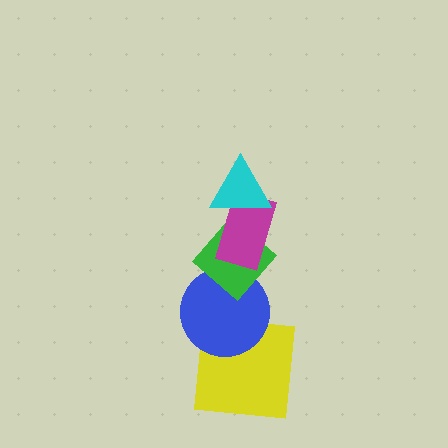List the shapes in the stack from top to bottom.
From top to bottom: the cyan triangle, the magenta rectangle, the green diamond, the blue circle, the yellow square.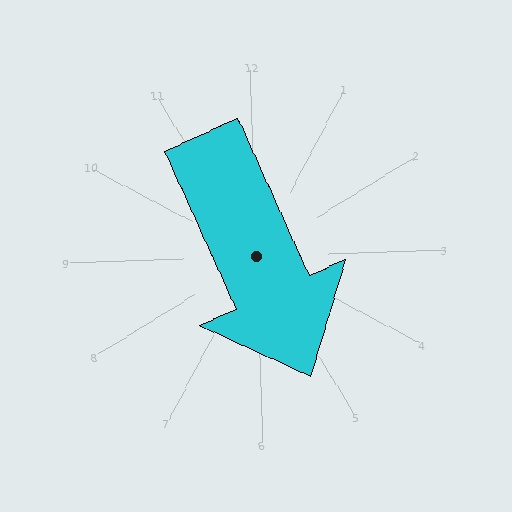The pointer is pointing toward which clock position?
Roughly 5 o'clock.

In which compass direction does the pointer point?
South.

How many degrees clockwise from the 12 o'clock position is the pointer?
Approximately 158 degrees.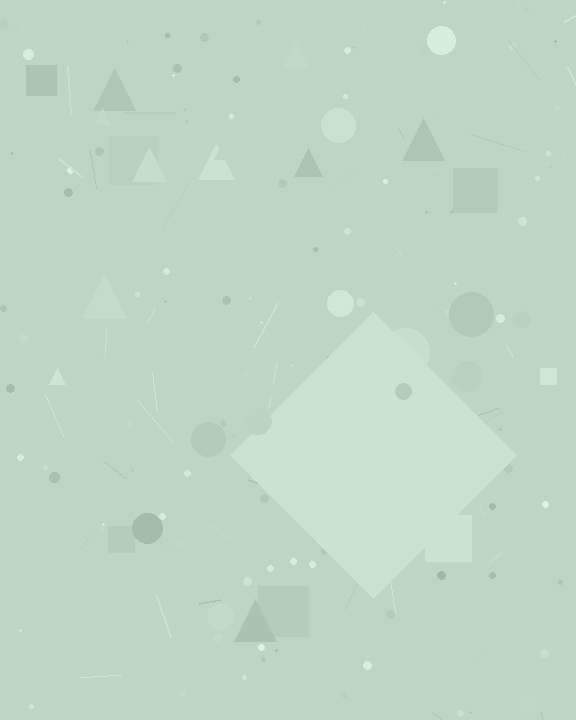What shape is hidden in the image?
A diamond is hidden in the image.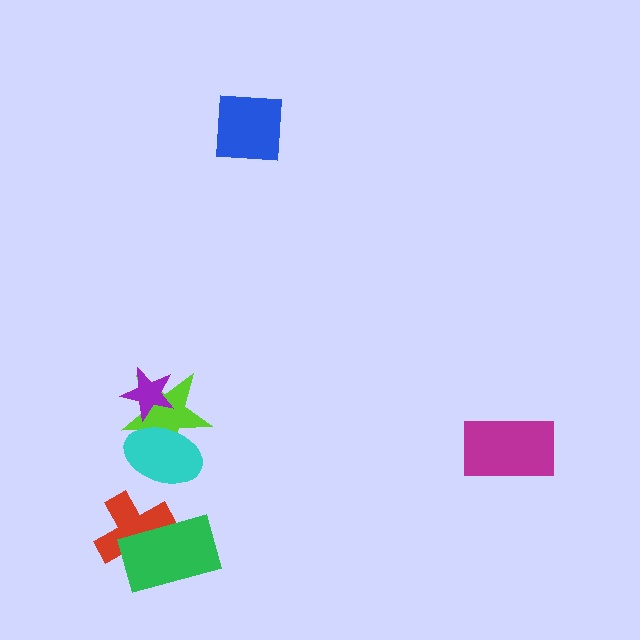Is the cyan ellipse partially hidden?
No, no other shape covers it.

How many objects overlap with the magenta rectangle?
0 objects overlap with the magenta rectangle.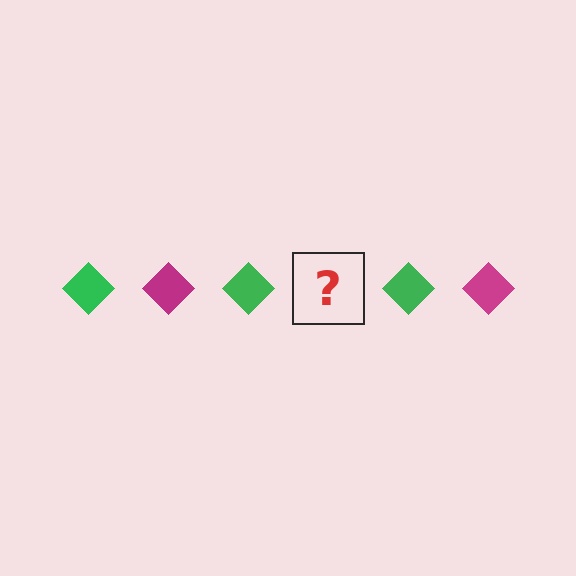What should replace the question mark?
The question mark should be replaced with a magenta diamond.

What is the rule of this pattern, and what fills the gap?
The rule is that the pattern cycles through green, magenta diamonds. The gap should be filled with a magenta diamond.